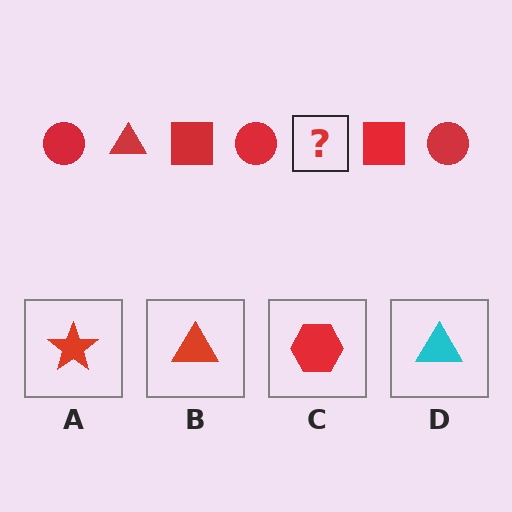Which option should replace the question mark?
Option B.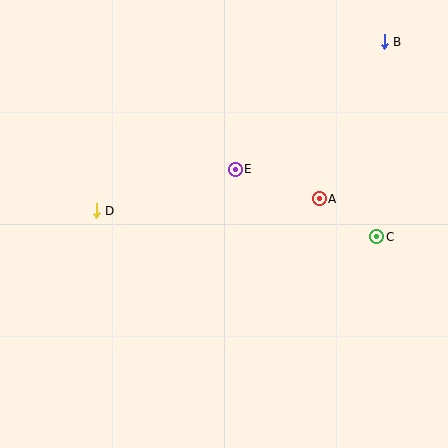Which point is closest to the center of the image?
Point E at (235, 169) is closest to the center.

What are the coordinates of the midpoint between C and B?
The midpoint between C and B is at (380, 139).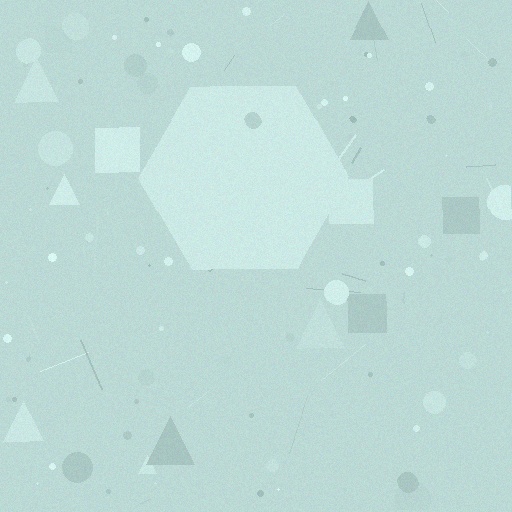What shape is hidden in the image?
A hexagon is hidden in the image.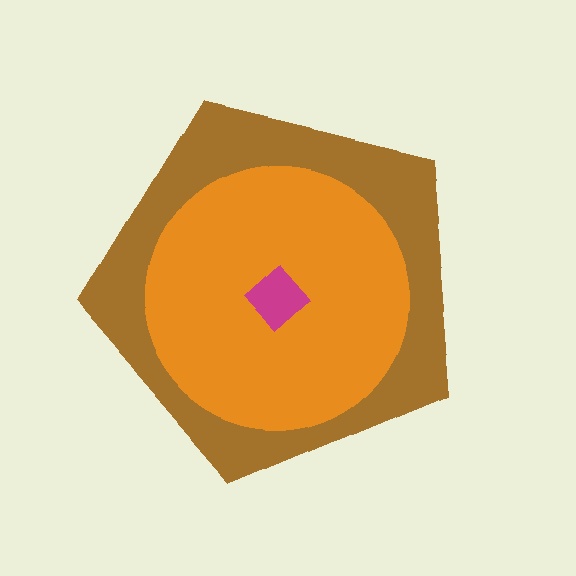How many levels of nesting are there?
3.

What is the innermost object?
The magenta diamond.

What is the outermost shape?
The brown pentagon.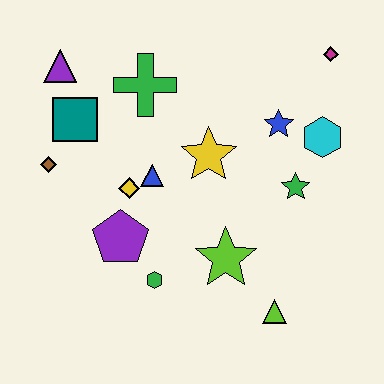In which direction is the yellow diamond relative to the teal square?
The yellow diamond is below the teal square.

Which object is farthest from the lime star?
The purple triangle is farthest from the lime star.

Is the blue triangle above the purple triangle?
No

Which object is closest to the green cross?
The teal square is closest to the green cross.